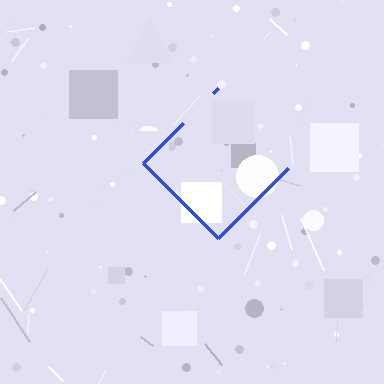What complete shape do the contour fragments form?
The contour fragments form a diamond.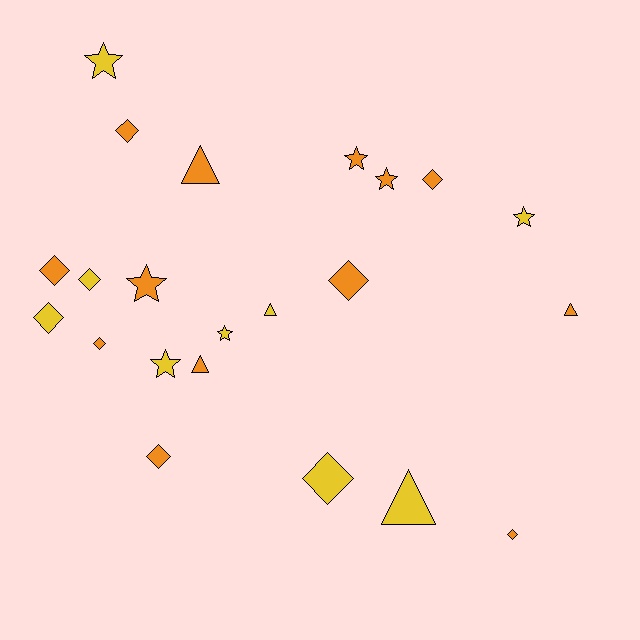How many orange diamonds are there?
There are 7 orange diamonds.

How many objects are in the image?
There are 22 objects.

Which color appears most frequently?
Orange, with 13 objects.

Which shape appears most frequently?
Diamond, with 10 objects.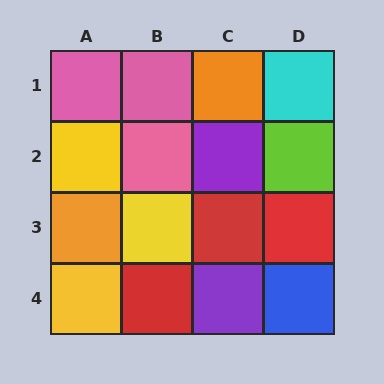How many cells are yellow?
3 cells are yellow.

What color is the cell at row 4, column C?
Purple.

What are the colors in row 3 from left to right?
Orange, yellow, red, red.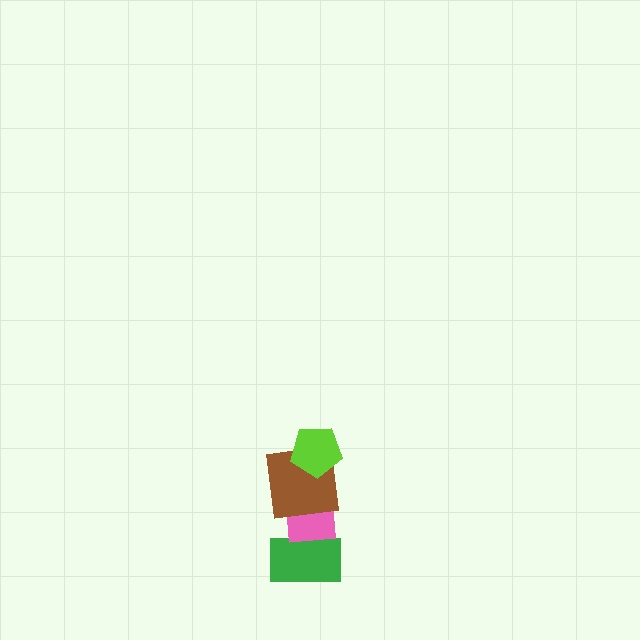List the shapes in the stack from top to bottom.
From top to bottom: the lime pentagon, the brown square, the pink square, the green rectangle.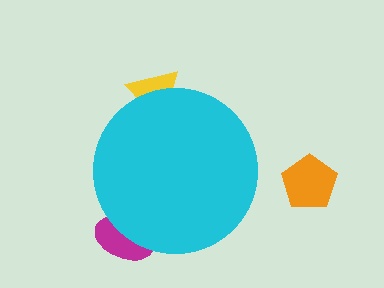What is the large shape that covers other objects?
A cyan circle.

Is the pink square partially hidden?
Yes, the pink square is partially hidden behind the cyan circle.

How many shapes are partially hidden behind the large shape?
3 shapes are partially hidden.